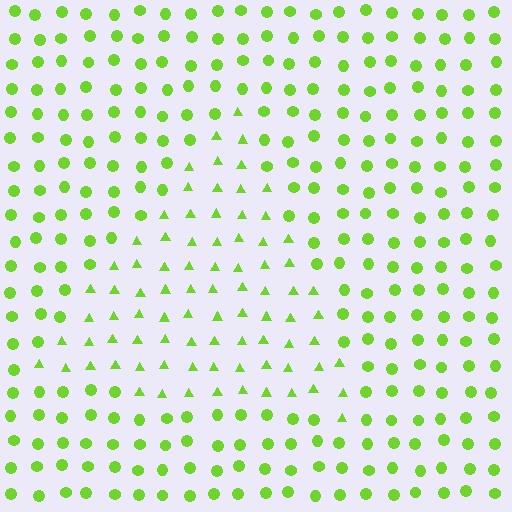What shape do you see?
I see a triangle.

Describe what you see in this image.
The image is filled with small lime elements arranged in a uniform grid. A triangle-shaped region contains triangles, while the surrounding area contains circles. The boundary is defined purely by the change in element shape.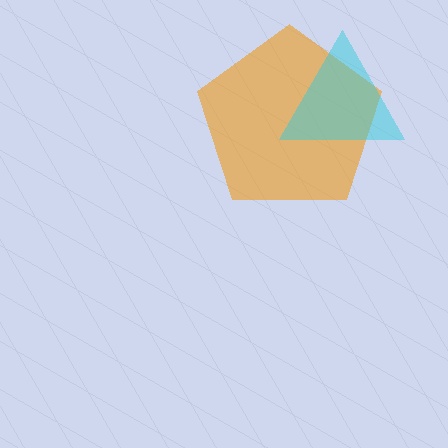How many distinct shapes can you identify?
There are 2 distinct shapes: an orange pentagon, a cyan triangle.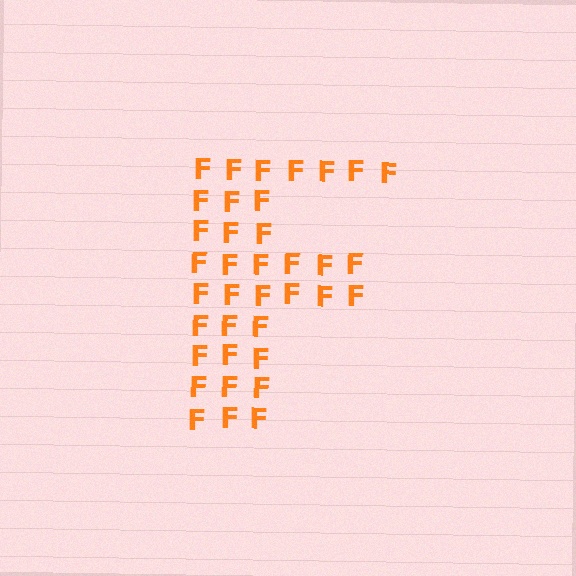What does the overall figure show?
The overall figure shows the letter F.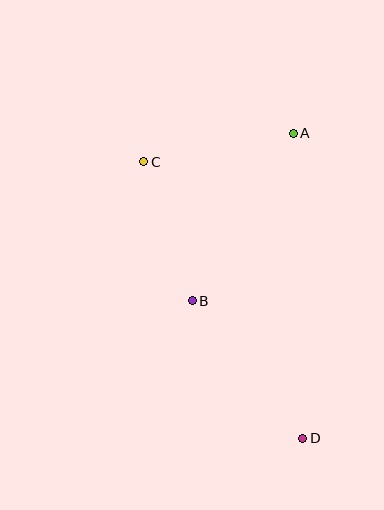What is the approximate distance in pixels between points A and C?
The distance between A and C is approximately 152 pixels.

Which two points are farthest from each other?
Points C and D are farthest from each other.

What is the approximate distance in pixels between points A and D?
The distance between A and D is approximately 306 pixels.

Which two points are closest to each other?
Points B and C are closest to each other.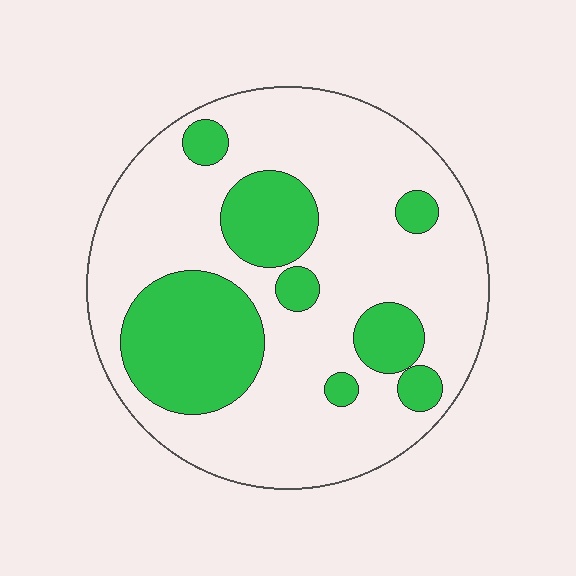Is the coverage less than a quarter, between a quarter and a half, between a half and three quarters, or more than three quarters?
Between a quarter and a half.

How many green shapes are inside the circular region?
8.